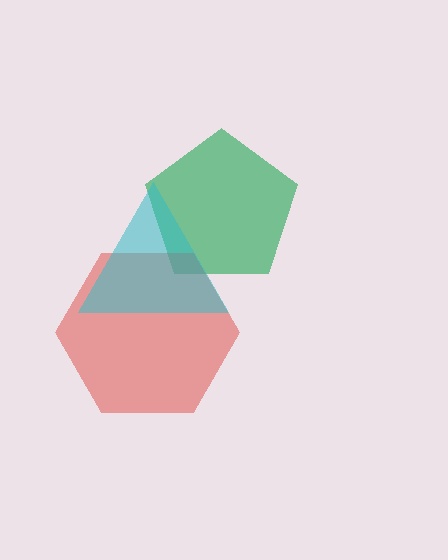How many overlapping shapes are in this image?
There are 3 overlapping shapes in the image.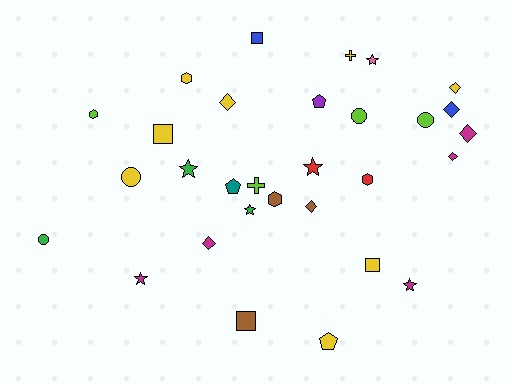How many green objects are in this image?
There are 3 green objects.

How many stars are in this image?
There are 6 stars.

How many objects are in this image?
There are 30 objects.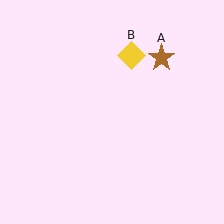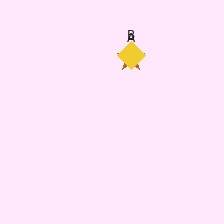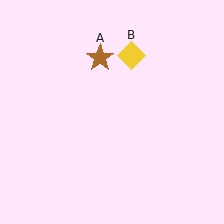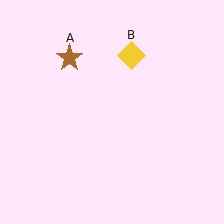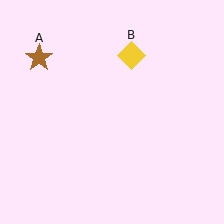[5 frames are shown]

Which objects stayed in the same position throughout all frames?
Yellow diamond (object B) remained stationary.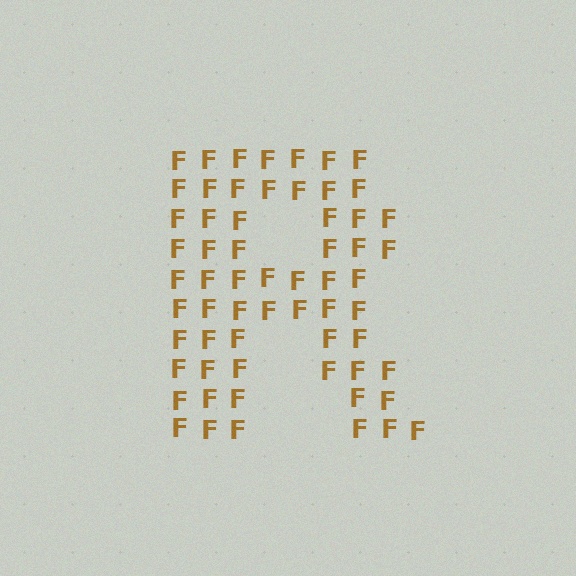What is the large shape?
The large shape is the letter R.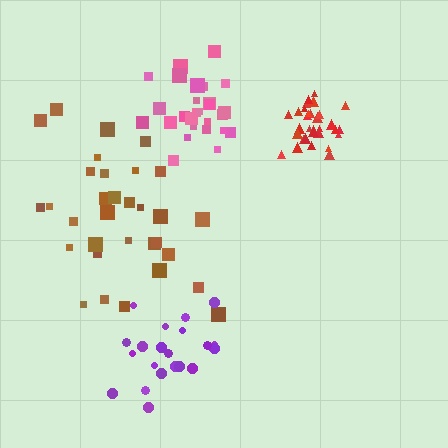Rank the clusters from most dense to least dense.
red, pink, purple, brown.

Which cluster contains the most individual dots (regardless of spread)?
Brown (32).